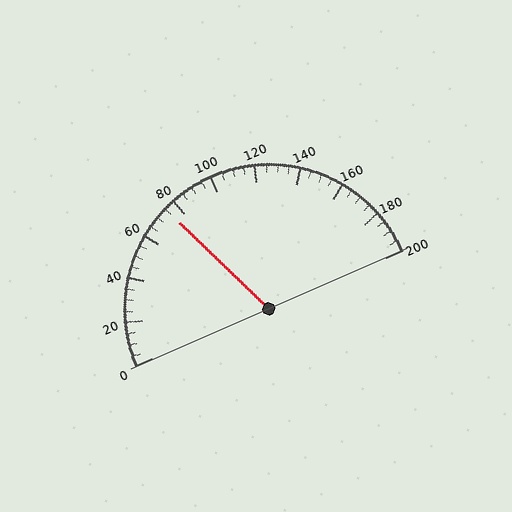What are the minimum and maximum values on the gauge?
The gauge ranges from 0 to 200.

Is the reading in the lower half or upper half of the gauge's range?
The reading is in the lower half of the range (0 to 200).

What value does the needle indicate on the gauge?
The needle indicates approximately 75.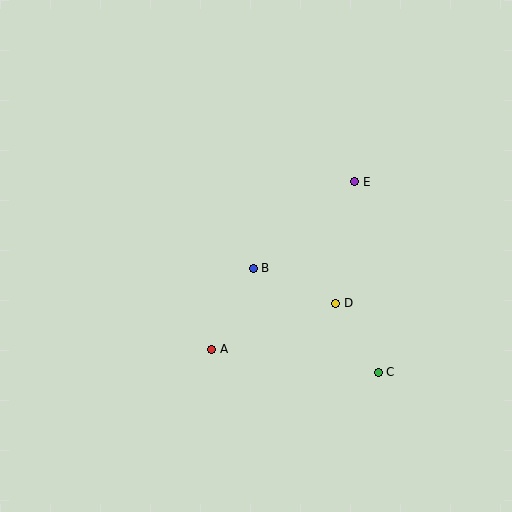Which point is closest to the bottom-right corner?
Point C is closest to the bottom-right corner.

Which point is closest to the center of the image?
Point B at (253, 268) is closest to the center.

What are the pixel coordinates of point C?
Point C is at (378, 372).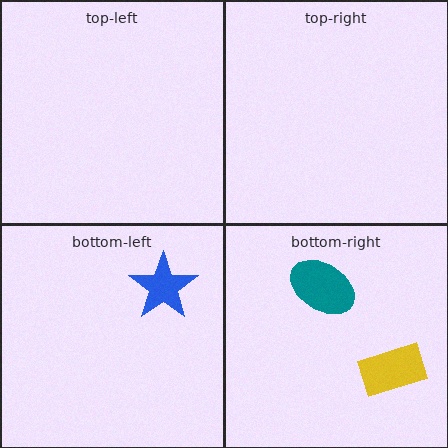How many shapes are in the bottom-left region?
1.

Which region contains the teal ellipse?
The bottom-right region.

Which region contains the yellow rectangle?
The bottom-right region.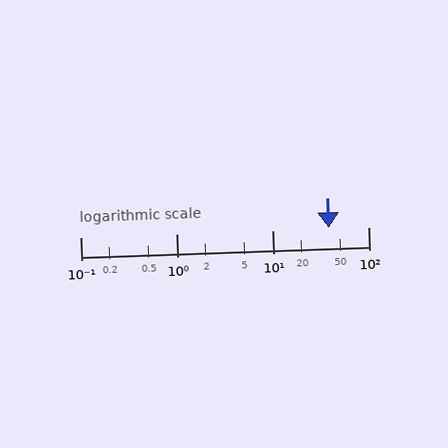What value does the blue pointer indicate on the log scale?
The pointer indicates approximately 39.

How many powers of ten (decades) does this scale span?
The scale spans 3 decades, from 0.1 to 100.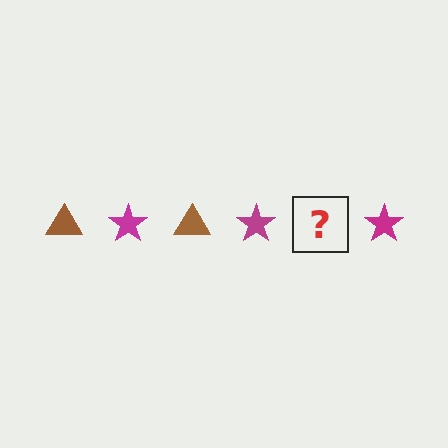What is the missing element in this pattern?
The missing element is a brown triangle.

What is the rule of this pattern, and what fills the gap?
The rule is that the pattern alternates between brown triangle and magenta star. The gap should be filled with a brown triangle.